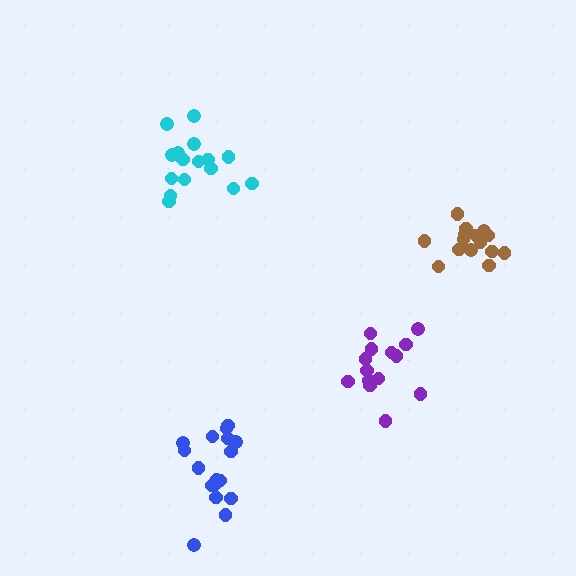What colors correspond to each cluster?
The clusters are colored: cyan, brown, purple, blue.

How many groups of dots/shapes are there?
There are 4 groups.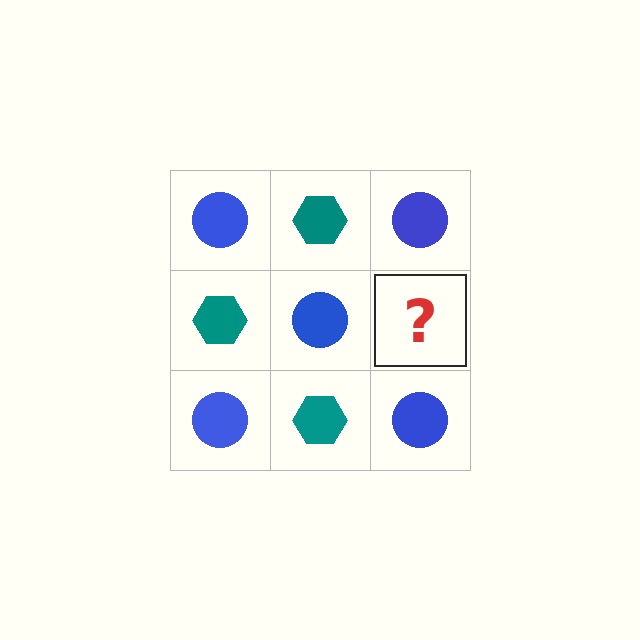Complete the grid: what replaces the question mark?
The question mark should be replaced with a teal hexagon.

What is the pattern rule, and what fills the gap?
The rule is that it alternates blue circle and teal hexagon in a checkerboard pattern. The gap should be filled with a teal hexagon.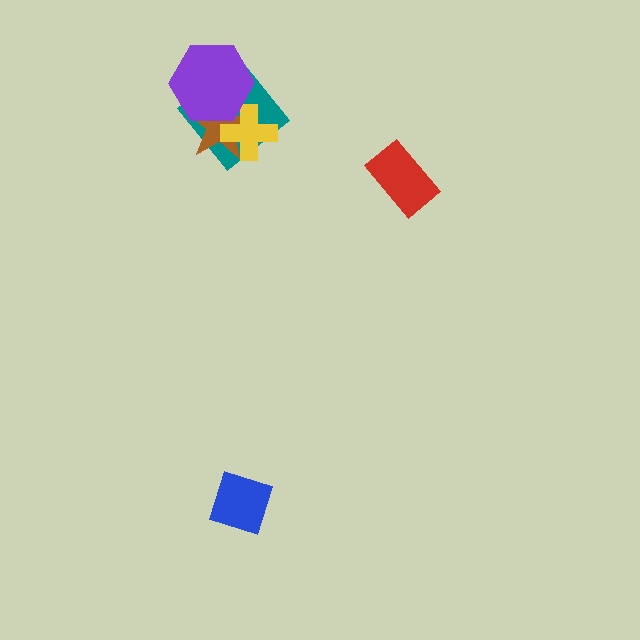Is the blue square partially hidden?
No, no other shape covers it.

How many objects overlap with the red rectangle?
0 objects overlap with the red rectangle.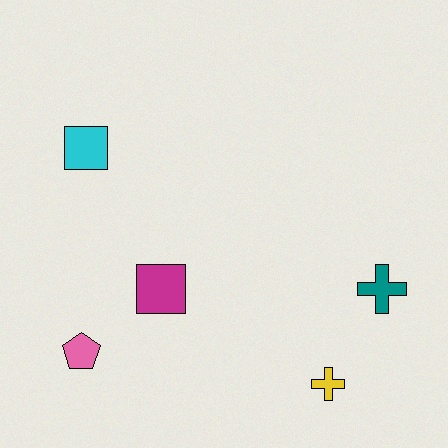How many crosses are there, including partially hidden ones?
There are 2 crosses.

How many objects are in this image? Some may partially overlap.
There are 5 objects.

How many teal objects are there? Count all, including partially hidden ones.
There is 1 teal object.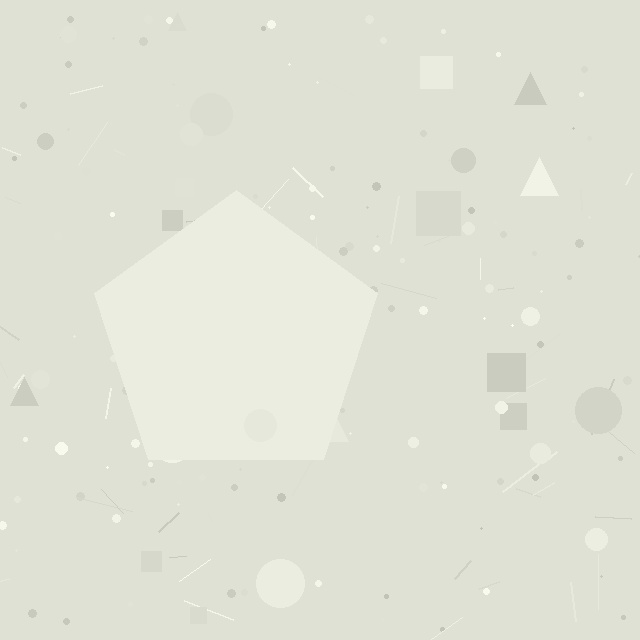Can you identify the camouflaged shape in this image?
The camouflaged shape is a pentagon.